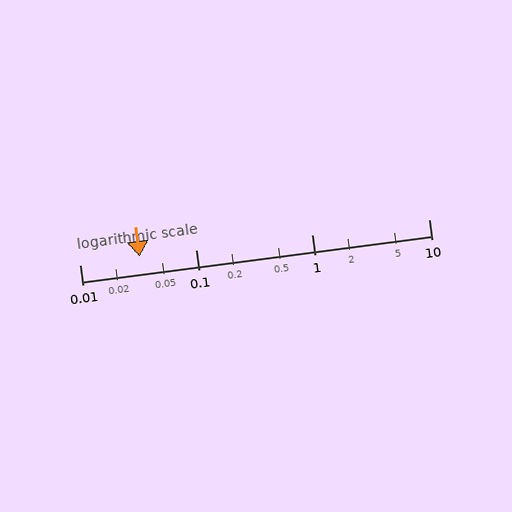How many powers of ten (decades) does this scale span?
The scale spans 3 decades, from 0.01 to 10.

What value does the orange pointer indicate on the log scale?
The pointer indicates approximately 0.033.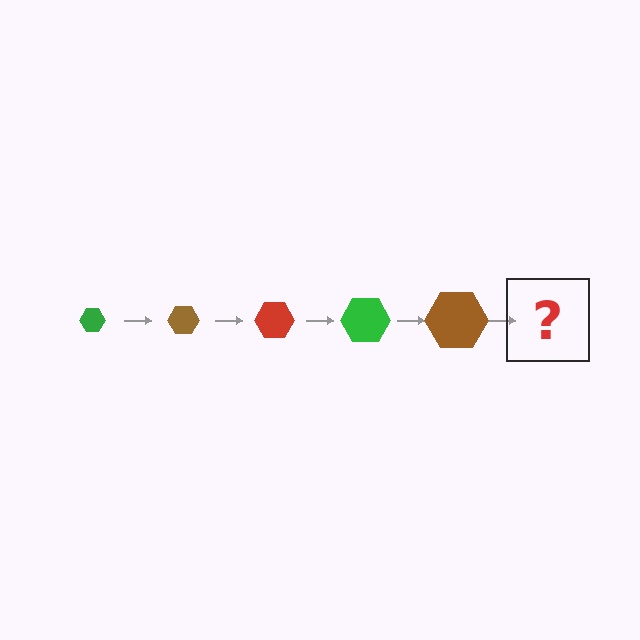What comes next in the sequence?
The next element should be a red hexagon, larger than the previous one.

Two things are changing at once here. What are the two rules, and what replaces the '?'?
The two rules are that the hexagon grows larger each step and the color cycles through green, brown, and red. The '?' should be a red hexagon, larger than the previous one.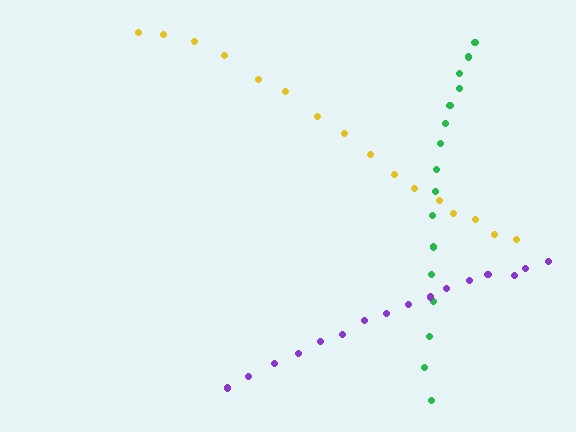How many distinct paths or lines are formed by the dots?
There are 3 distinct paths.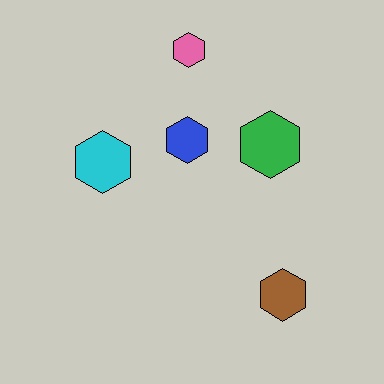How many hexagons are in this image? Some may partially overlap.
There are 5 hexagons.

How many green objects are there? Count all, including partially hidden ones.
There is 1 green object.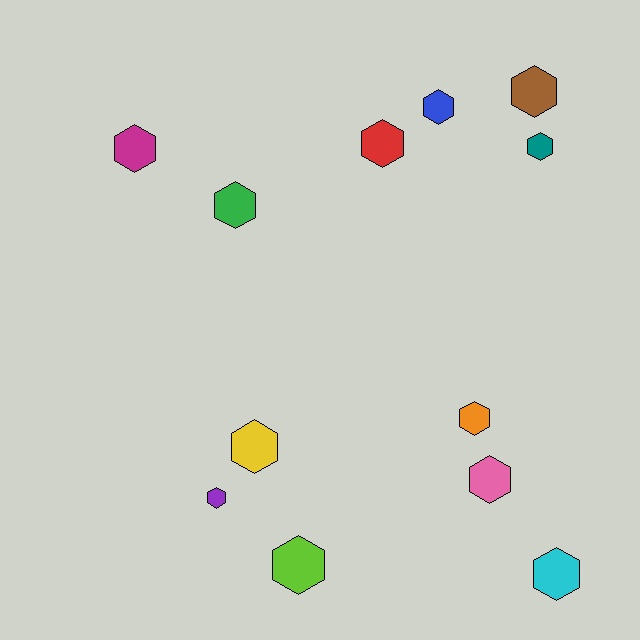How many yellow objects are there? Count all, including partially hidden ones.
There is 1 yellow object.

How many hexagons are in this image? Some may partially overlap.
There are 12 hexagons.